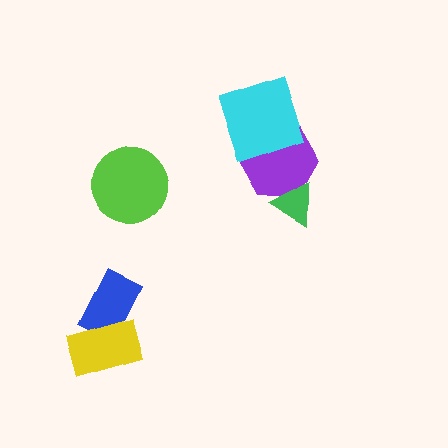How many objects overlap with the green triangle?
1 object overlaps with the green triangle.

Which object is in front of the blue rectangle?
The yellow rectangle is in front of the blue rectangle.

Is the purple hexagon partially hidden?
Yes, it is partially covered by another shape.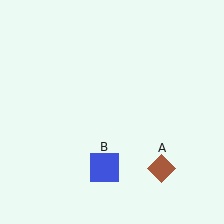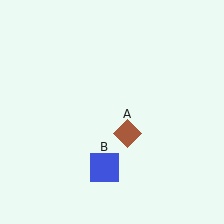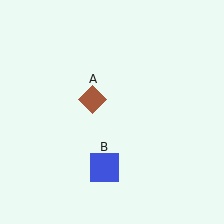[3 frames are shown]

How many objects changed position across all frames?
1 object changed position: brown diamond (object A).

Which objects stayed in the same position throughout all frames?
Blue square (object B) remained stationary.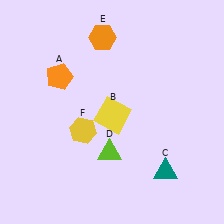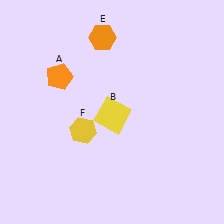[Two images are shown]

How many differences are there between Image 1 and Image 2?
There are 2 differences between the two images.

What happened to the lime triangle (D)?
The lime triangle (D) was removed in Image 2. It was in the bottom-left area of Image 1.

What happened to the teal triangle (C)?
The teal triangle (C) was removed in Image 2. It was in the bottom-right area of Image 1.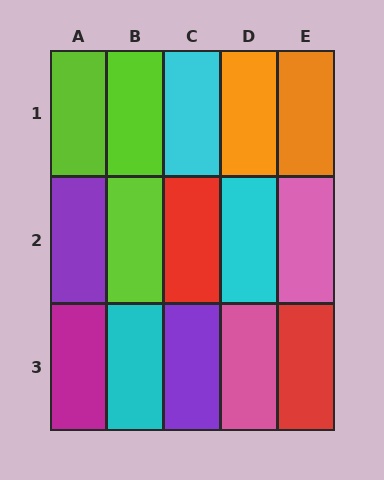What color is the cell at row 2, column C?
Red.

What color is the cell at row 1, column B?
Lime.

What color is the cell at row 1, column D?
Orange.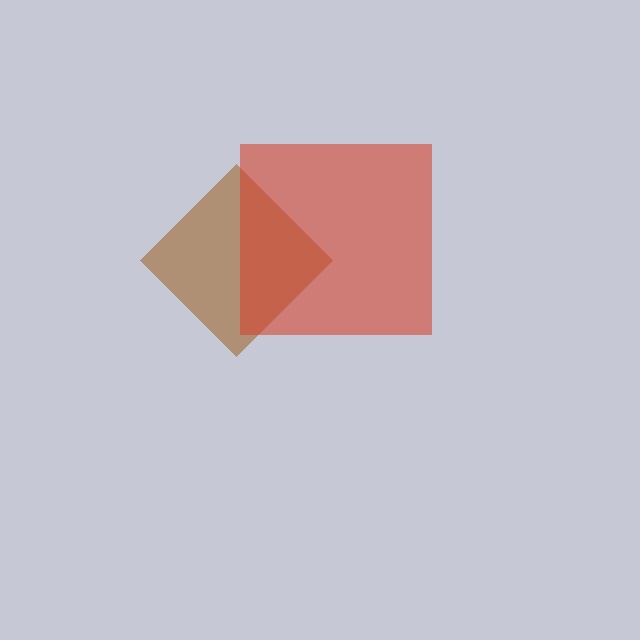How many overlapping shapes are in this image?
There are 2 overlapping shapes in the image.